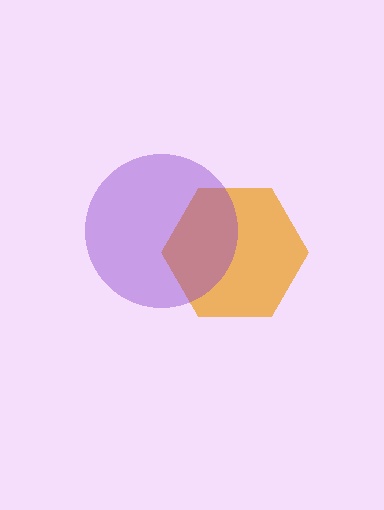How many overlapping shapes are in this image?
There are 2 overlapping shapes in the image.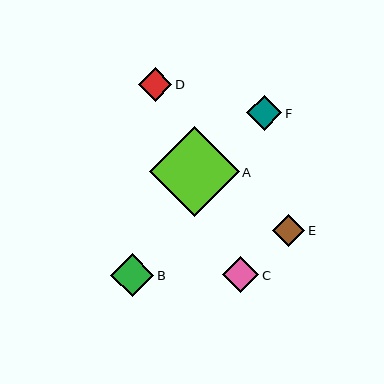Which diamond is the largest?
Diamond A is the largest with a size of approximately 90 pixels.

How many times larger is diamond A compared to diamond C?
Diamond A is approximately 2.5 times the size of diamond C.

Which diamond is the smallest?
Diamond E is the smallest with a size of approximately 32 pixels.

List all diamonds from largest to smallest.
From largest to smallest: A, B, C, F, D, E.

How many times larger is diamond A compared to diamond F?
Diamond A is approximately 2.5 times the size of diamond F.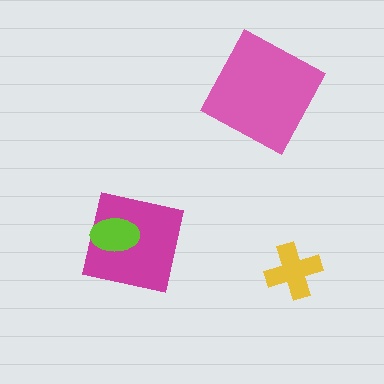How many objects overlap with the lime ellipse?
1 object overlaps with the lime ellipse.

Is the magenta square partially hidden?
Yes, it is partially covered by another shape.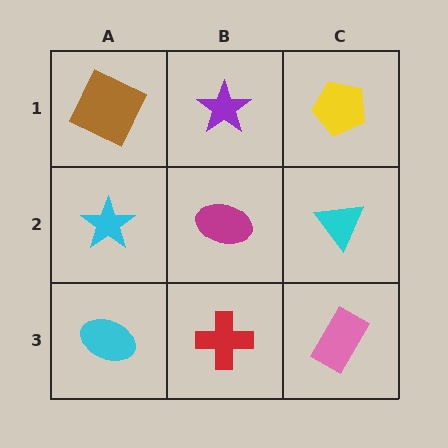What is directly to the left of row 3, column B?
A cyan ellipse.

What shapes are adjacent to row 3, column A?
A cyan star (row 2, column A), a red cross (row 3, column B).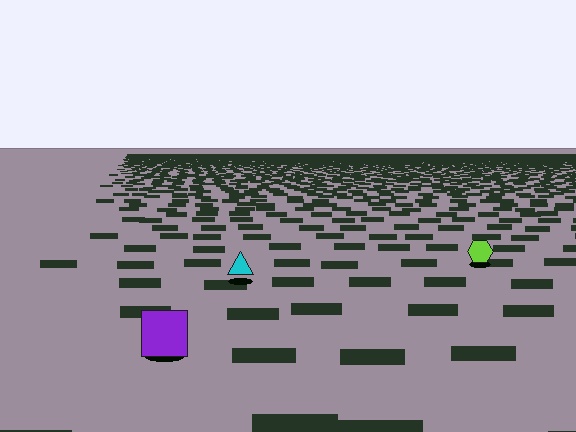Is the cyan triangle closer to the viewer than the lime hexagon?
Yes. The cyan triangle is closer — you can tell from the texture gradient: the ground texture is coarser near it.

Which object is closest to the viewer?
The purple square is closest. The texture marks near it are larger and more spread out.